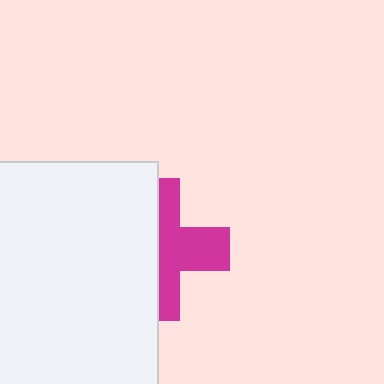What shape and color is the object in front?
The object in front is a white rectangle.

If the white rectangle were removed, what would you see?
You would see the complete magenta cross.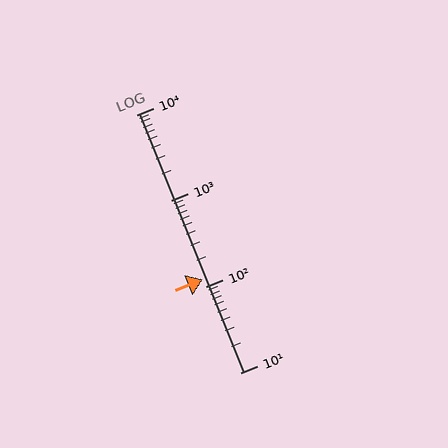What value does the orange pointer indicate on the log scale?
The pointer indicates approximately 120.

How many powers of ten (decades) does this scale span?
The scale spans 3 decades, from 10 to 10000.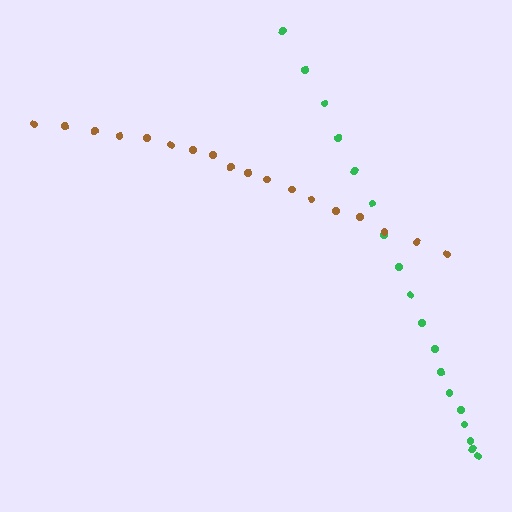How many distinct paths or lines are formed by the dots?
There are 2 distinct paths.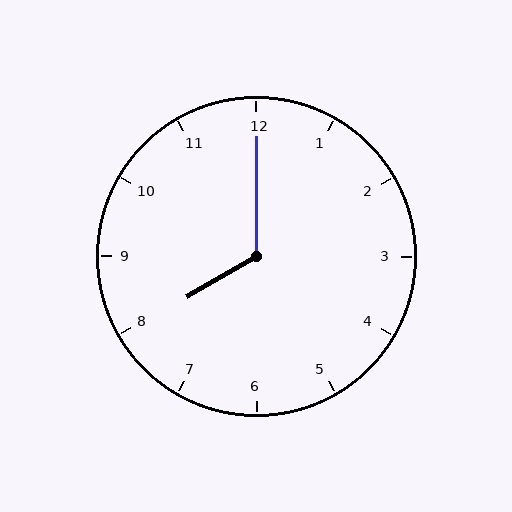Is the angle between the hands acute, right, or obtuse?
It is obtuse.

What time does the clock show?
8:00.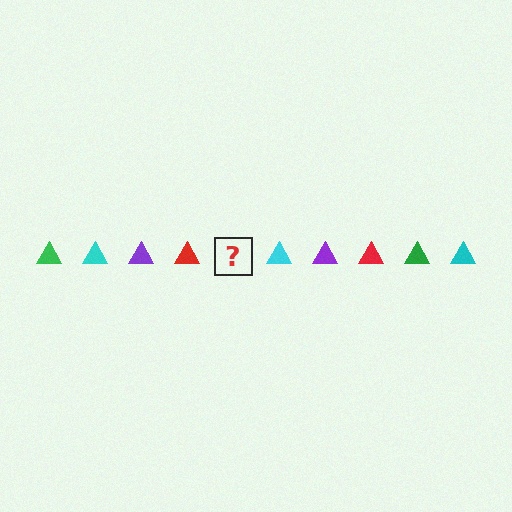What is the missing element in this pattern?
The missing element is a green triangle.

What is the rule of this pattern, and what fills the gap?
The rule is that the pattern cycles through green, cyan, purple, red triangles. The gap should be filled with a green triangle.